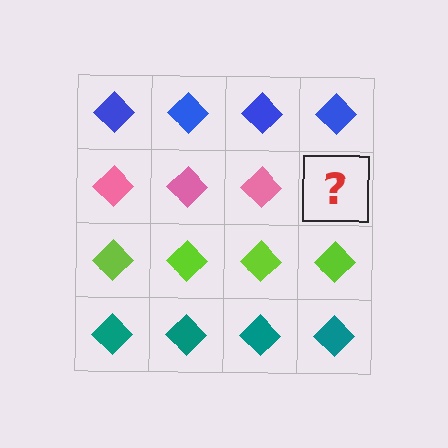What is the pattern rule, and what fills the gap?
The rule is that each row has a consistent color. The gap should be filled with a pink diamond.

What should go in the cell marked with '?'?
The missing cell should contain a pink diamond.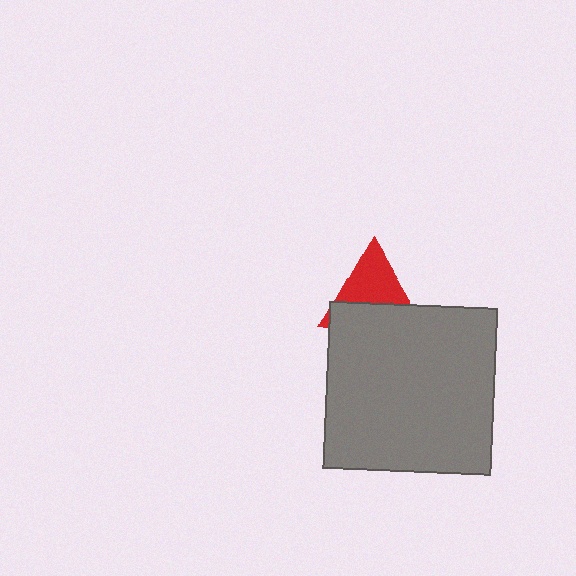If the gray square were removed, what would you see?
You would see the complete red triangle.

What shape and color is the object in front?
The object in front is a gray square.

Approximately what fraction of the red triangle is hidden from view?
Roughly 46% of the red triangle is hidden behind the gray square.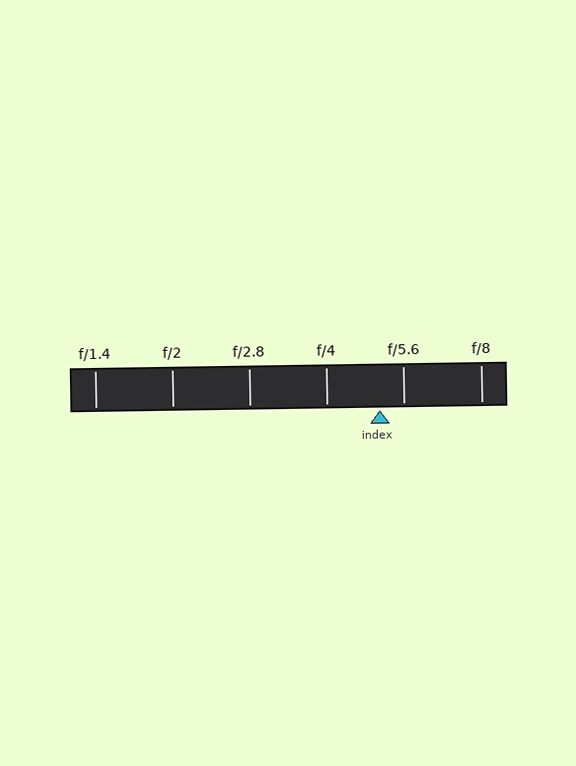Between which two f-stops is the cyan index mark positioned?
The index mark is between f/4 and f/5.6.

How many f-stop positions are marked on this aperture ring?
There are 6 f-stop positions marked.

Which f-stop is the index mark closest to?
The index mark is closest to f/5.6.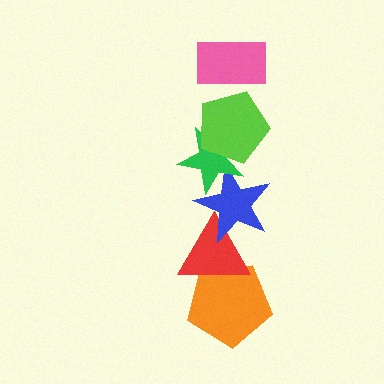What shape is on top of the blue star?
The green star is on top of the blue star.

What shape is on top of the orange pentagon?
The red triangle is on top of the orange pentagon.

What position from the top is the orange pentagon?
The orange pentagon is 6th from the top.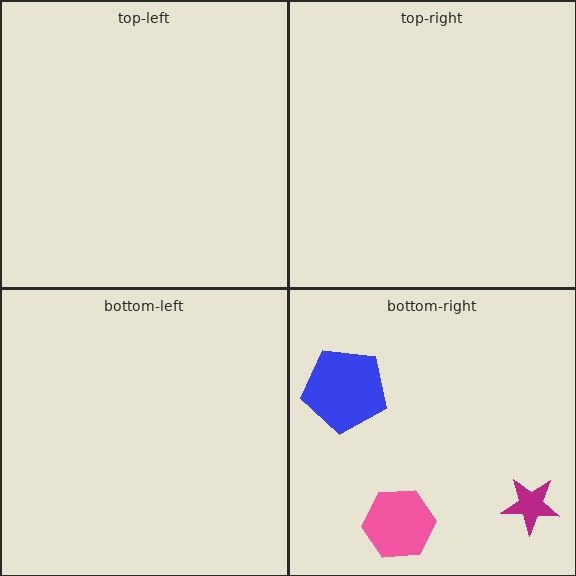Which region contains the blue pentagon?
The bottom-right region.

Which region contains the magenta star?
The bottom-right region.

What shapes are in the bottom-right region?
The magenta star, the blue pentagon, the pink hexagon.